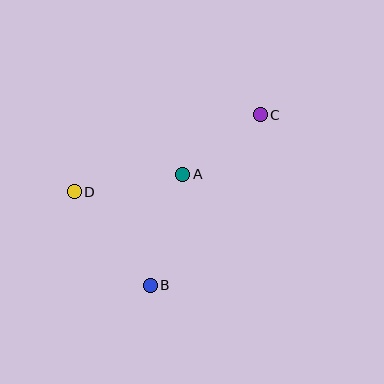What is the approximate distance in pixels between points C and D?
The distance between C and D is approximately 202 pixels.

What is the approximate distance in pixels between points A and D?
The distance between A and D is approximately 110 pixels.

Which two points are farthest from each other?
Points B and C are farthest from each other.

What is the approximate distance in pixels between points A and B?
The distance between A and B is approximately 116 pixels.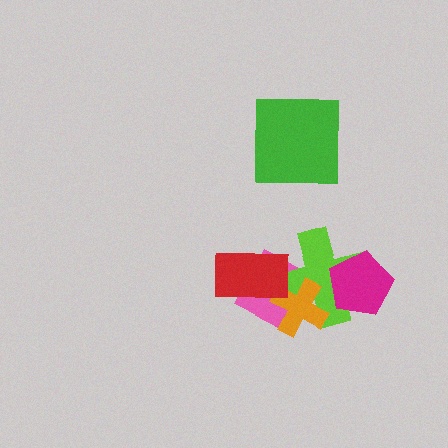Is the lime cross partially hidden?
Yes, it is partially covered by another shape.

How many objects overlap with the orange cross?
3 objects overlap with the orange cross.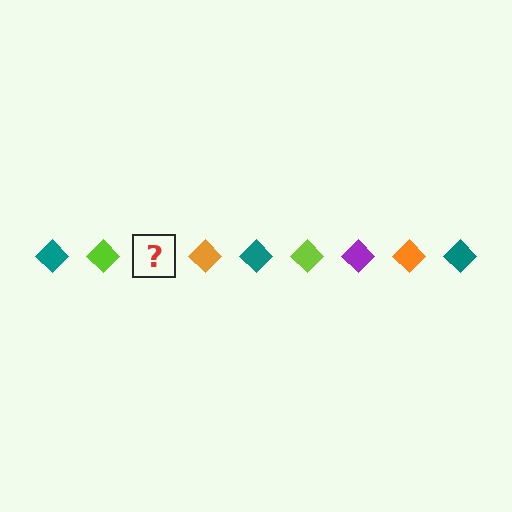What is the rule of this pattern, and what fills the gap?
The rule is that the pattern cycles through teal, lime, purple, orange diamonds. The gap should be filled with a purple diamond.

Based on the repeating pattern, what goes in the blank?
The blank should be a purple diamond.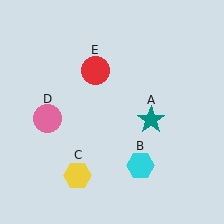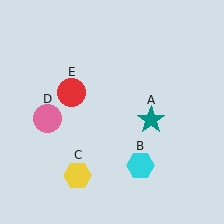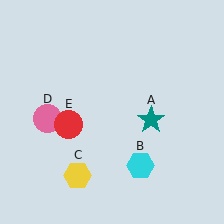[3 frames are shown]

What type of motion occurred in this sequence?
The red circle (object E) rotated counterclockwise around the center of the scene.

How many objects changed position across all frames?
1 object changed position: red circle (object E).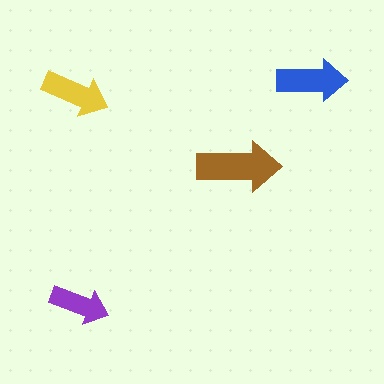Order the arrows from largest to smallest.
the brown one, the blue one, the yellow one, the purple one.